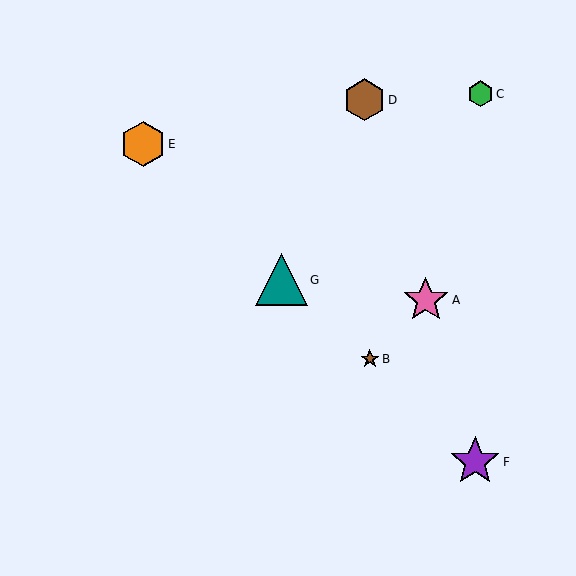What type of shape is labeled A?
Shape A is a pink star.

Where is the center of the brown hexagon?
The center of the brown hexagon is at (364, 100).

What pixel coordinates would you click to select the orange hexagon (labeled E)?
Click at (143, 144) to select the orange hexagon E.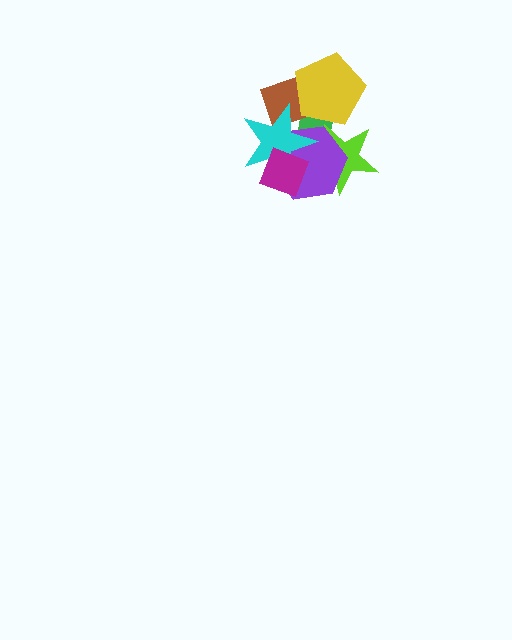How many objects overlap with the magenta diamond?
2 objects overlap with the magenta diamond.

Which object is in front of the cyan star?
The magenta diamond is in front of the cyan star.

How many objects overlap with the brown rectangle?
4 objects overlap with the brown rectangle.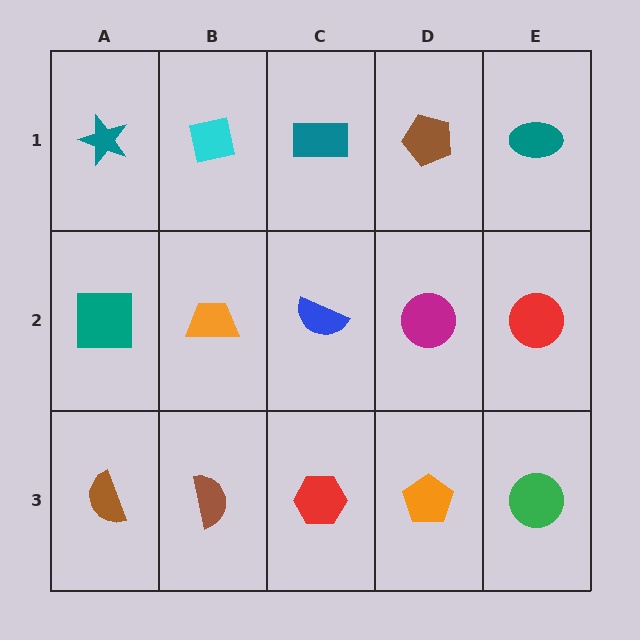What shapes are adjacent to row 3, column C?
A blue semicircle (row 2, column C), a brown semicircle (row 3, column B), an orange pentagon (row 3, column D).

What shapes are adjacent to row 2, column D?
A brown pentagon (row 1, column D), an orange pentagon (row 3, column D), a blue semicircle (row 2, column C), a red circle (row 2, column E).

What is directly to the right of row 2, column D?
A red circle.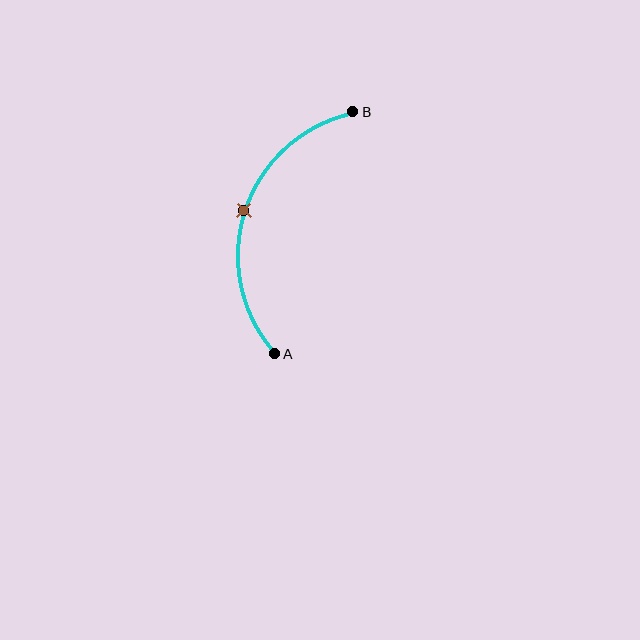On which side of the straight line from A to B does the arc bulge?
The arc bulges to the left of the straight line connecting A and B.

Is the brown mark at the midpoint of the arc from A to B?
Yes. The brown mark lies on the arc at equal arc-length from both A and B — it is the arc midpoint.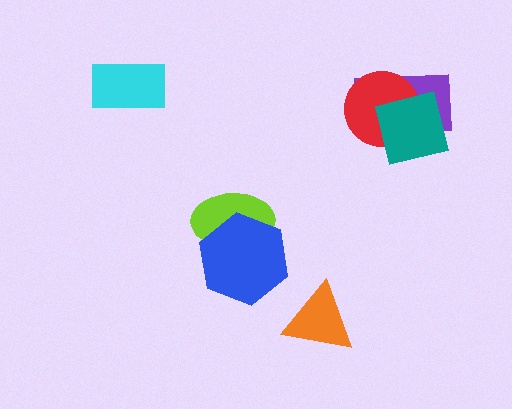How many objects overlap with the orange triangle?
0 objects overlap with the orange triangle.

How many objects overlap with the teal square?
2 objects overlap with the teal square.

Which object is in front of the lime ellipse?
The blue hexagon is in front of the lime ellipse.